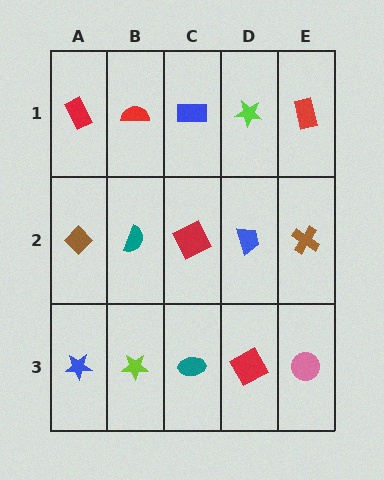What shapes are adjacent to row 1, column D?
A blue trapezoid (row 2, column D), a blue rectangle (row 1, column C), a red rectangle (row 1, column E).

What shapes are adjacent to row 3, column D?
A blue trapezoid (row 2, column D), a teal ellipse (row 3, column C), a pink circle (row 3, column E).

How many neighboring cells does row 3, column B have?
3.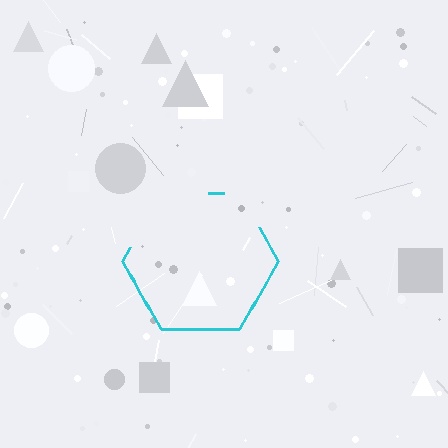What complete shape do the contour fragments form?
The contour fragments form a hexagon.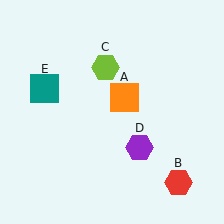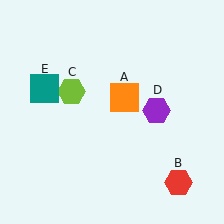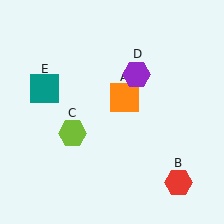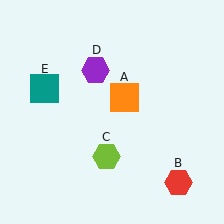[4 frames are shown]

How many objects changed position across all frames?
2 objects changed position: lime hexagon (object C), purple hexagon (object D).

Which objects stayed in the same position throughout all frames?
Orange square (object A) and red hexagon (object B) and teal square (object E) remained stationary.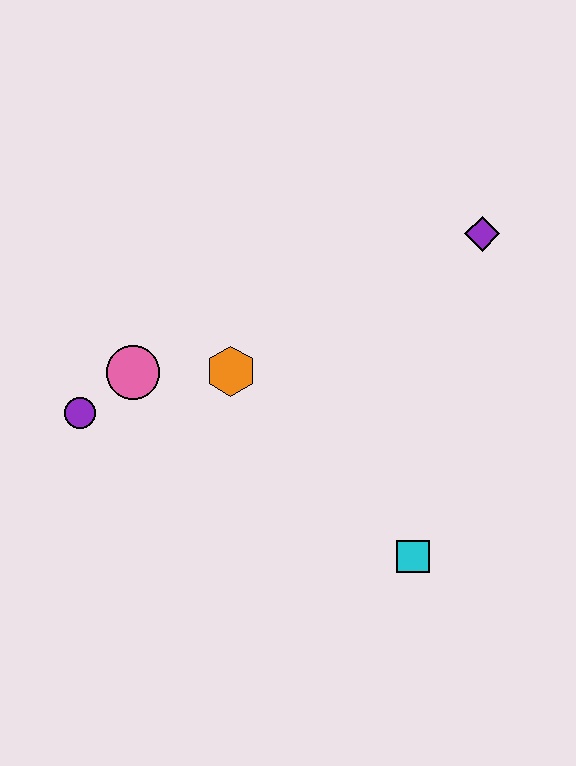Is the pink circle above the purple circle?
Yes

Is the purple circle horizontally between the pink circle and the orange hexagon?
No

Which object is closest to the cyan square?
The orange hexagon is closest to the cyan square.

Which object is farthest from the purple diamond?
The purple circle is farthest from the purple diamond.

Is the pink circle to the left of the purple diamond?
Yes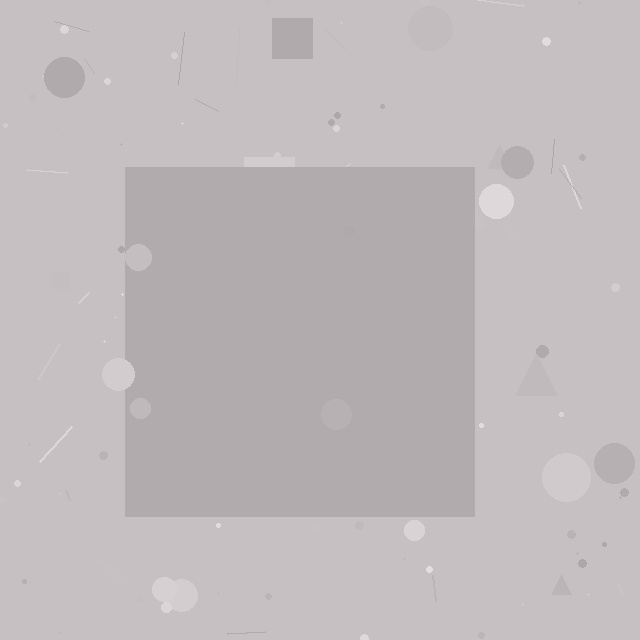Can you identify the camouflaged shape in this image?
The camouflaged shape is a square.